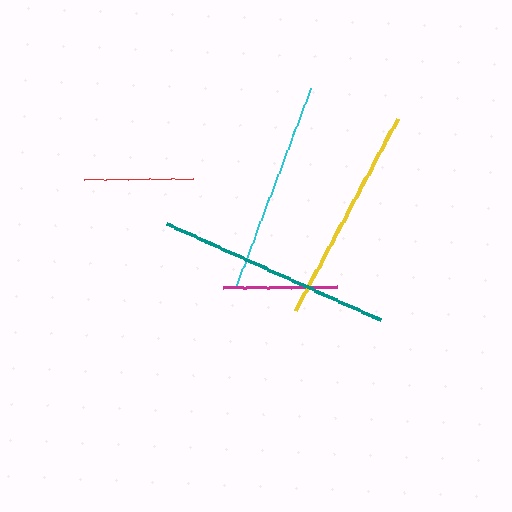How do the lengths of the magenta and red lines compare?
The magenta and red lines are approximately the same length.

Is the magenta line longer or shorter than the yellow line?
The yellow line is longer than the magenta line.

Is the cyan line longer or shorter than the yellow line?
The yellow line is longer than the cyan line.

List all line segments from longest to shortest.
From longest to shortest: teal, yellow, cyan, magenta, red.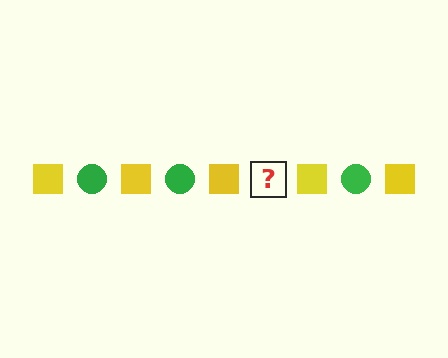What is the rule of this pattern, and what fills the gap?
The rule is that the pattern alternates between yellow square and green circle. The gap should be filled with a green circle.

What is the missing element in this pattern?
The missing element is a green circle.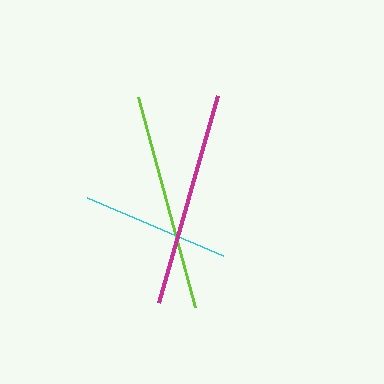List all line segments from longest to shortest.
From longest to shortest: lime, magenta, cyan.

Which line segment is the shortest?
The cyan line is the shortest at approximately 148 pixels.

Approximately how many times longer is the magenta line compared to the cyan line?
The magenta line is approximately 1.5 times the length of the cyan line.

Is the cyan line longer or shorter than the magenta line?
The magenta line is longer than the cyan line.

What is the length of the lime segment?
The lime segment is approximately 218 pixels long.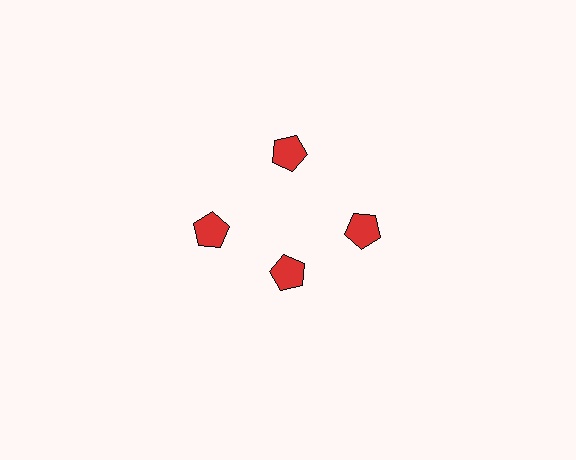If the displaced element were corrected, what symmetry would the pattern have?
It would have 4-fold rotational symmetry — the pattern would map onto itself every 90 degrees.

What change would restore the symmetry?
The symmetry would be restored by moving it outward, back onto the ring so that all 4 pentagons sit at equal angles and equal distance from the center.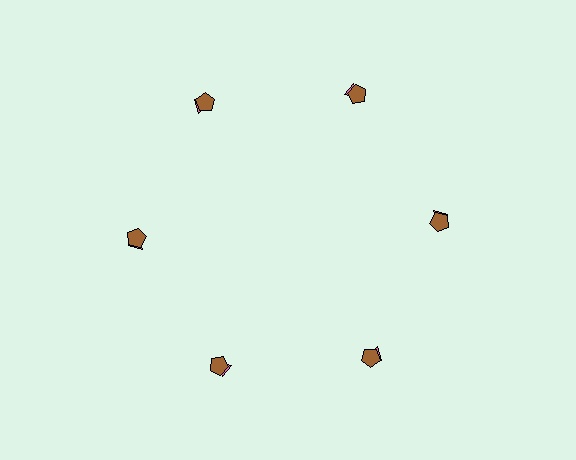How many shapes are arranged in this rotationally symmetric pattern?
There are 12 shapes, arranged in 6 groups of 2.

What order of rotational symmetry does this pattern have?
This pattern has 6-fold rotational symmetry.